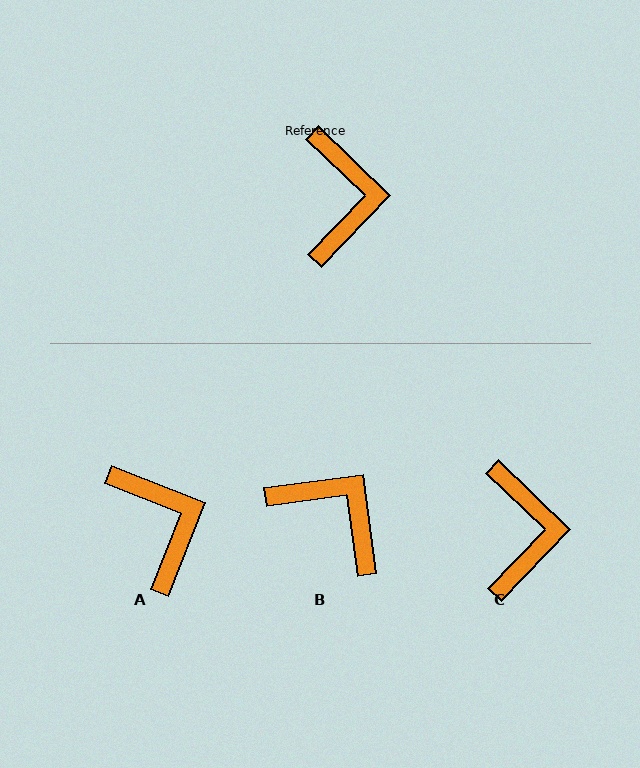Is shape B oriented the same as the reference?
No, it is off by about 51 degrees.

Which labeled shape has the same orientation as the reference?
C.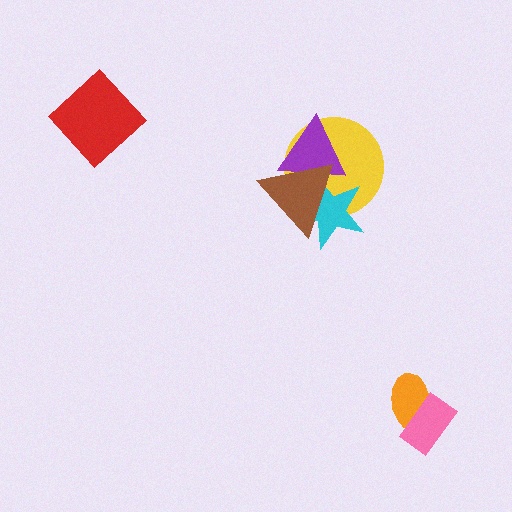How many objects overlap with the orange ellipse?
1 object overlaps with the orange ellipse.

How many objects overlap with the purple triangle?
3 objects overlap with the purple triangle.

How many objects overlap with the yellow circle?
3 objects overlap with the yellow circle.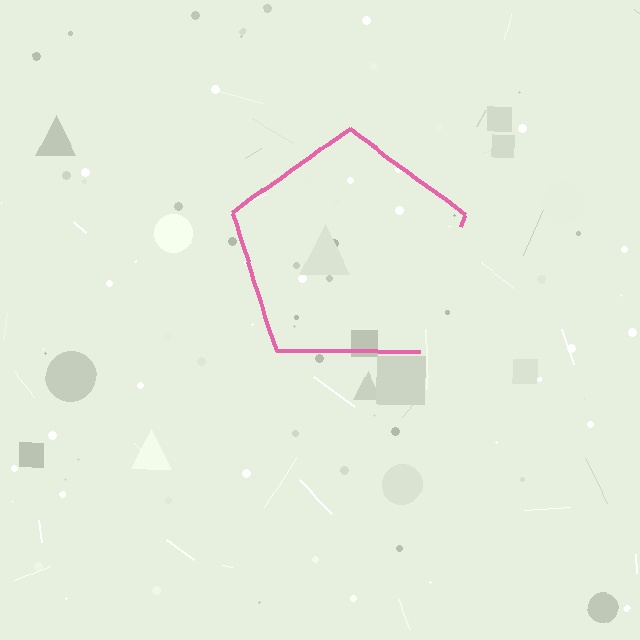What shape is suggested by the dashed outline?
The dashed outline suggests a pentagon.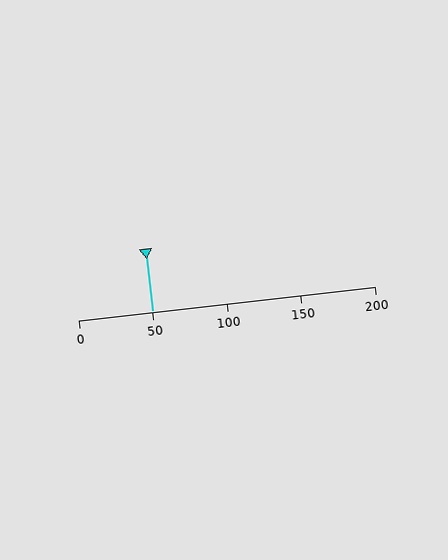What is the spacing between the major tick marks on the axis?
The major ticks are spaced 50 apart.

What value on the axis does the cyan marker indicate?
The marker indicates approximately 50.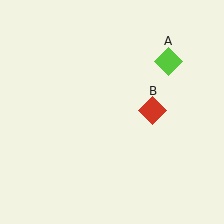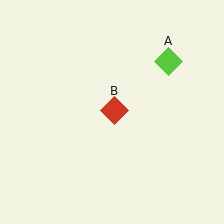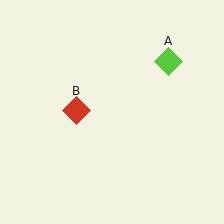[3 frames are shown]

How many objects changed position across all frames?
1 object changed position: red diamond (object B).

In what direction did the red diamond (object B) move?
The red diamond (object B) moved left.